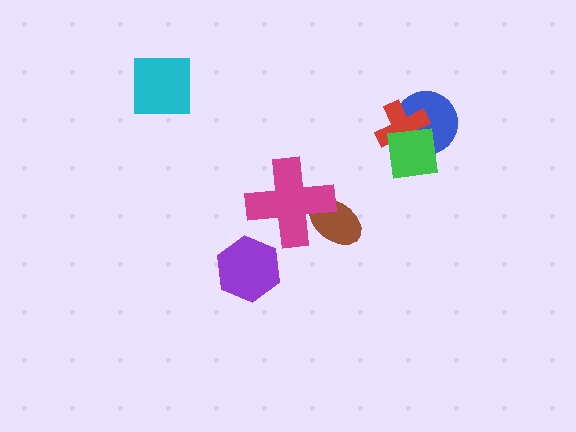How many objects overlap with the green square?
2 objects overlap with the green square.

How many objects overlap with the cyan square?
0 objects overlap with the cyan square.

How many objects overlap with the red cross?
2 objects overlap with the red cross.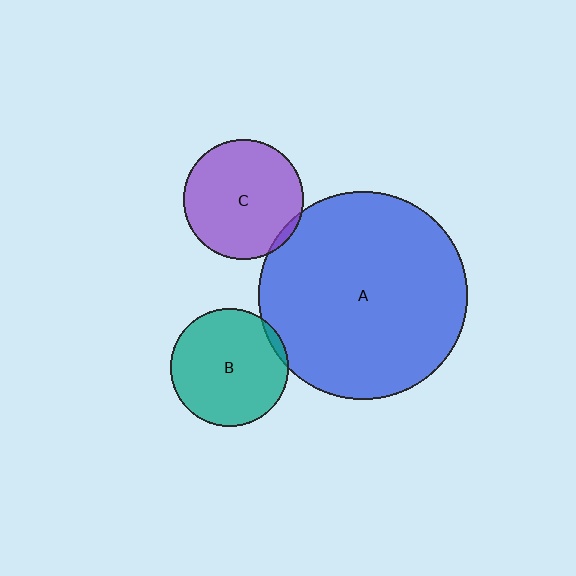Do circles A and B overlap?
Yes.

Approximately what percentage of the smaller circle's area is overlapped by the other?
Approximately 5%.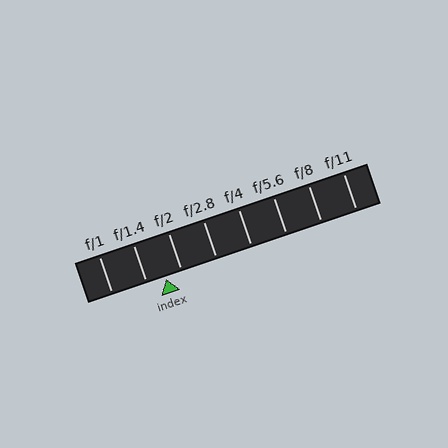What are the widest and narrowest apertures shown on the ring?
The widest aperture shown is f/1 and the narrowest is f/11.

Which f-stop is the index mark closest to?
The index mark is closest to f/2.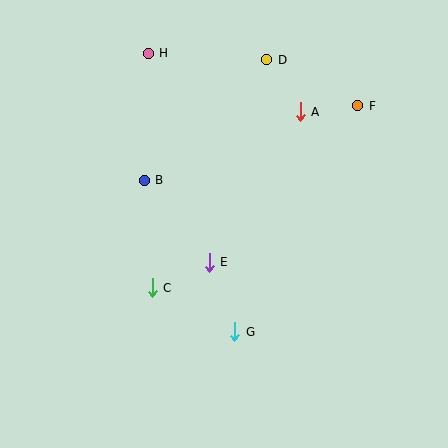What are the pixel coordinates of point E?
Point E is at (209, 262).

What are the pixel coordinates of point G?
Point G is at (235, 332).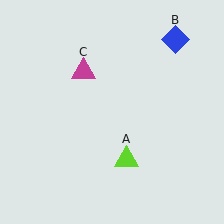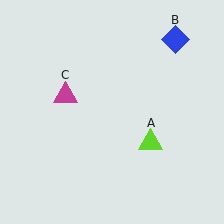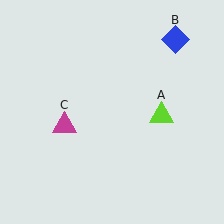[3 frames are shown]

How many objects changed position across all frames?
2 objects changed position: lime triangle (object A), magenta triangle (object C).